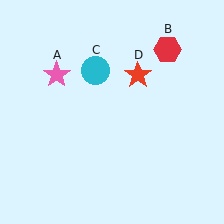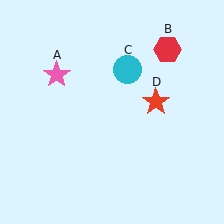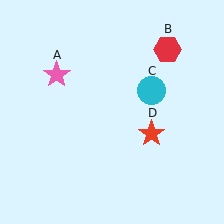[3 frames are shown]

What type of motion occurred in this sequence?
The cyan circle (object C), red star (object D) rotated clockwise around the center of the scene.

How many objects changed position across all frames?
2 objects changed position: cyan circle (object C), red star (object D).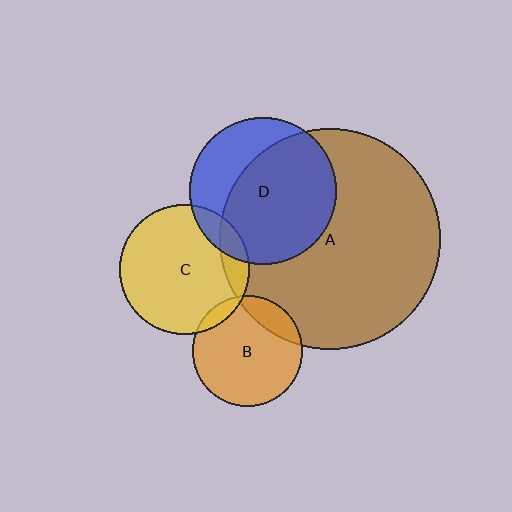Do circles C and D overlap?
Yes.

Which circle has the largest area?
Circle A (brown).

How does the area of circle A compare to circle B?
Approximately 4.0 times.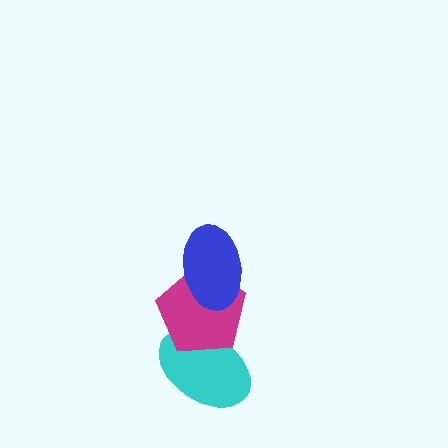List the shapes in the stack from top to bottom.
From top to bottom: the blue ellipse, the magenta pentagon, the cyan ellipse.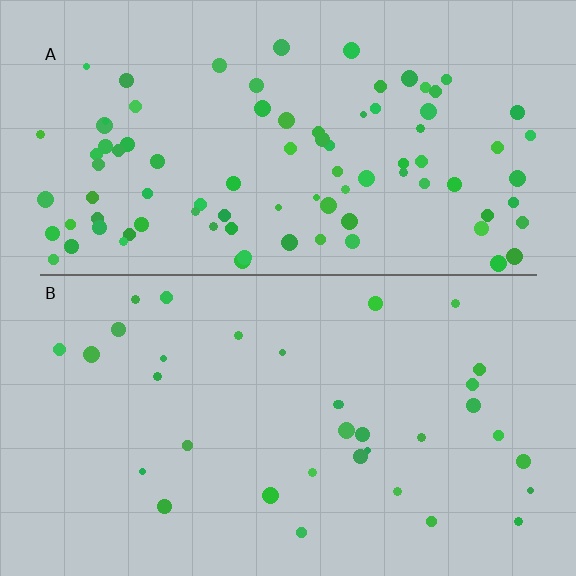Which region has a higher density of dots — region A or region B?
A (the top).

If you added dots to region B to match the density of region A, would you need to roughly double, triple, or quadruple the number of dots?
Approximately triple.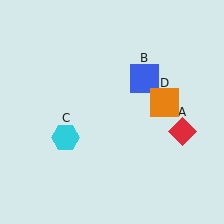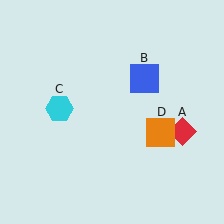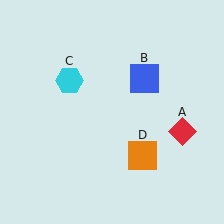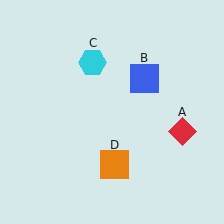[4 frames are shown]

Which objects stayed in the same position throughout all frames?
Red diamond (object A) and blue square (object B) remained stationary.